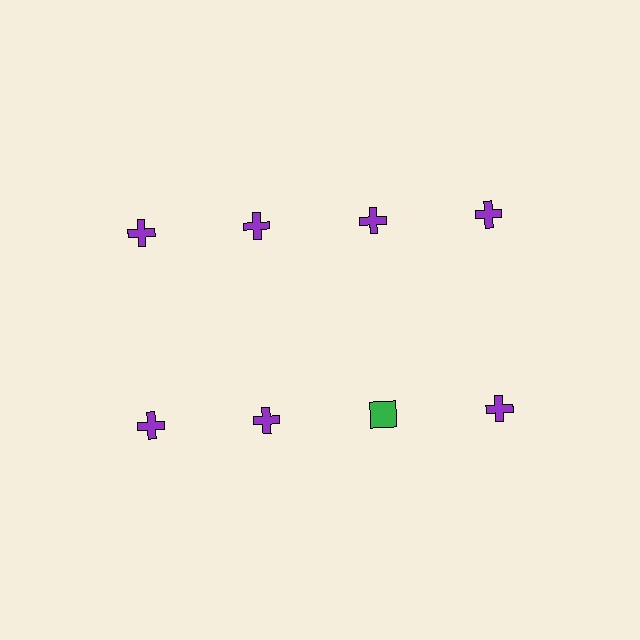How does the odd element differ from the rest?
It differs in both color (green instead of purple) and shape (square instead of cross).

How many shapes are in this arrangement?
There are 8 shapes arranged in a grid pattern.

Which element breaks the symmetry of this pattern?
The green square in the second row, center column breaks the symmetry. All other shapes are purple crosses.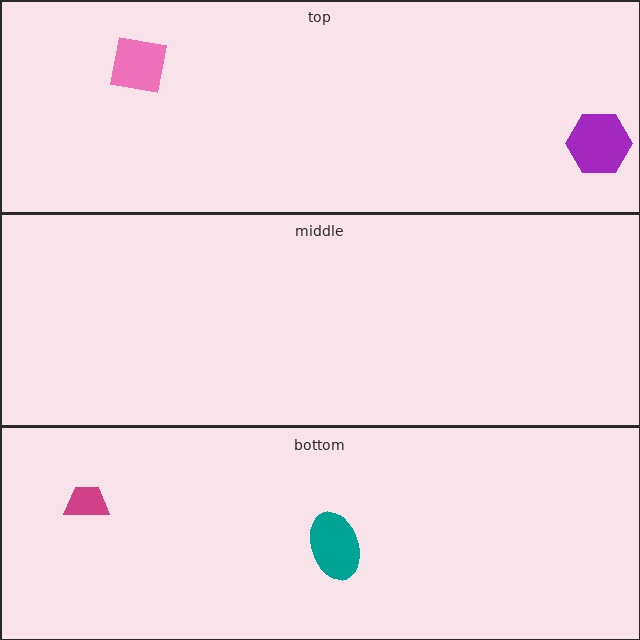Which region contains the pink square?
The top region.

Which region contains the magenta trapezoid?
The bottom region.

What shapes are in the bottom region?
The teal ellipse, the magenta trapezoid.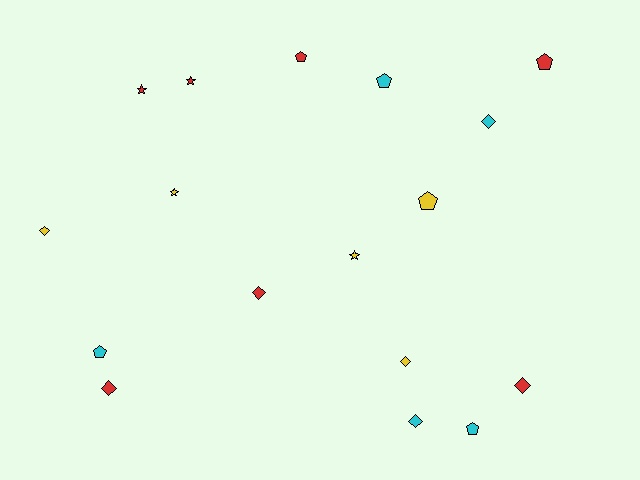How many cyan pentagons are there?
There are 3 cyan pentagons.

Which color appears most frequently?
Red, with 7 objects.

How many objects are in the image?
There are 17 objects.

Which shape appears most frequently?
Diamond, with 7 objects.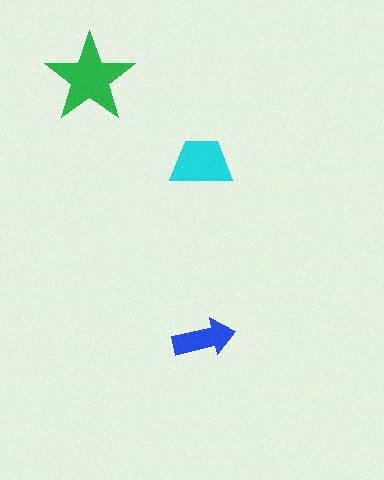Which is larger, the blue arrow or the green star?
The green star.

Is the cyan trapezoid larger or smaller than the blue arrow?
Larger.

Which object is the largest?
The green star.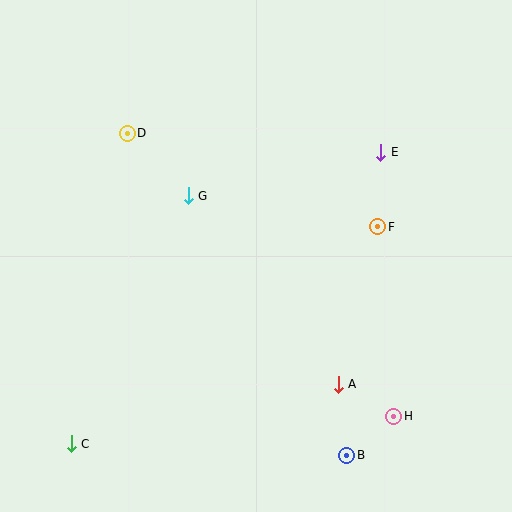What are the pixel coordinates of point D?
Point D is at (127, 133).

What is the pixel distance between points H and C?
The distance between H and C is 324 pixels.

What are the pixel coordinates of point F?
Point F is at (378, 227).